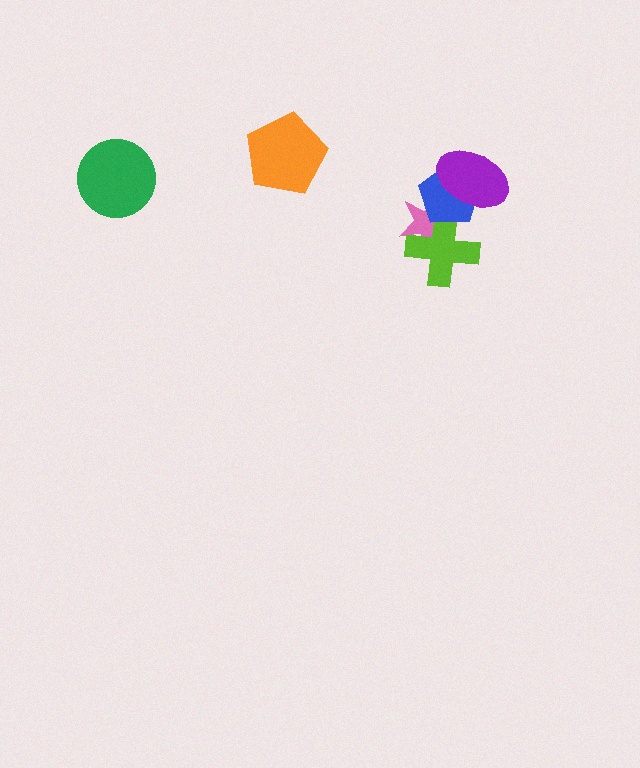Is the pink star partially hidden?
Yes, it is partially covered by another shape.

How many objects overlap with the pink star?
2 objects overlap with the pink star.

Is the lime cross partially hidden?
Yes, it is partially covered by another shape.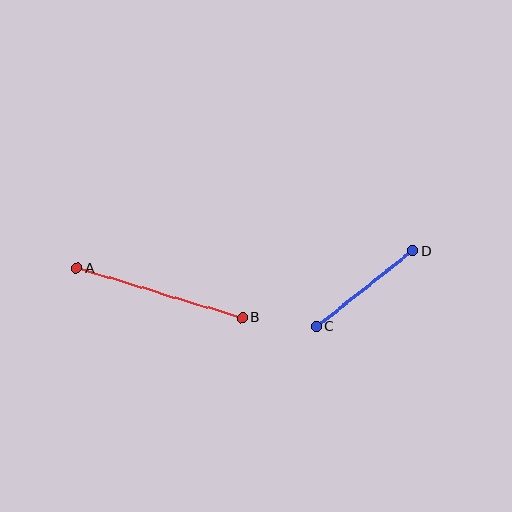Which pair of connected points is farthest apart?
Points A and B are farthest apart.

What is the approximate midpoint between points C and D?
The midpoint is at approximately (364, 289) pixels.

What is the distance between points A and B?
The distance is approximately 172 pixels.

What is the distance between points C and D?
The distance is approximately 122 pixels.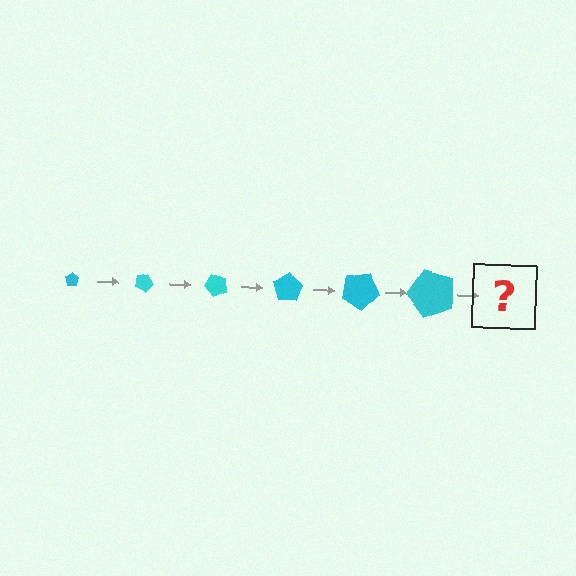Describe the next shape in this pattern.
It should be a pentagon, larger than the previous one and rotated 150 degrees from the start.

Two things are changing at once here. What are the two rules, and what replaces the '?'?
The two rules are that the pentagon grows larger each step and it rotates 25 degrees each step. The '?' should be a pentagon, larger than the previous one and rotated 150 degrees from the start.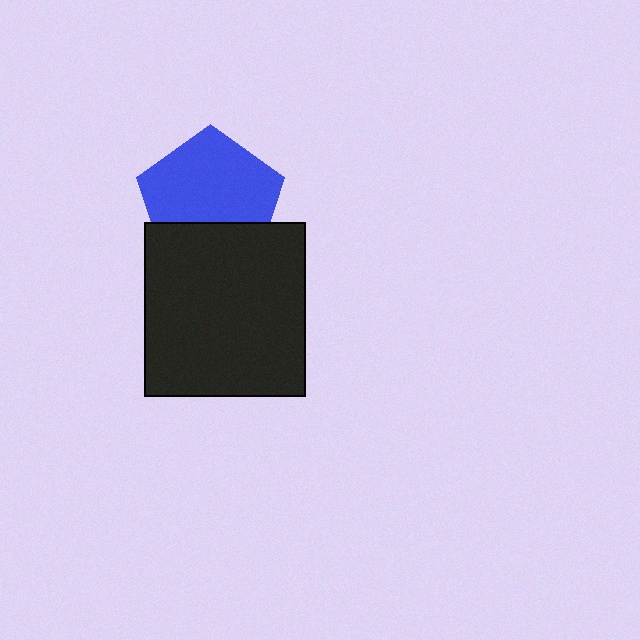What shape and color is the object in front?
The object in front is a black rectangle.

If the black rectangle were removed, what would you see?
You would see the complete blue pentagon.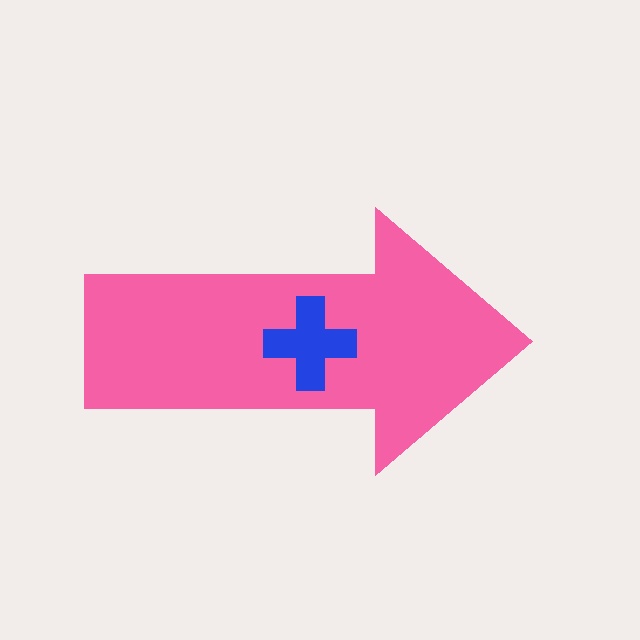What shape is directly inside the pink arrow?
The blue cross.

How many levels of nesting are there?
2.